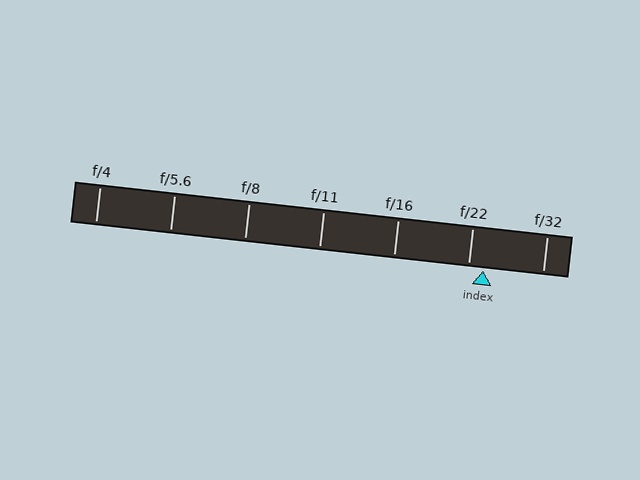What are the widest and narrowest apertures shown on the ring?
The widest aperture shown is f/4 and the narrowest is f/32.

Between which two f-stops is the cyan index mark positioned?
The index mark is between f/22 and f/32.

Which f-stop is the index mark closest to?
The index mark is closest to f/22.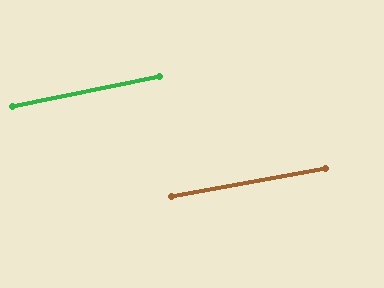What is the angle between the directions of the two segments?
Approximately 1 degree.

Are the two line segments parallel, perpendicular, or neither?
Parallel — their directions differ by only 1.1°.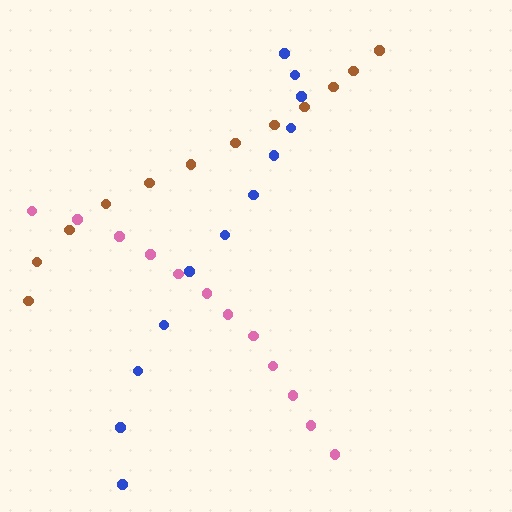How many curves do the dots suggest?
There are 3 distinct paths.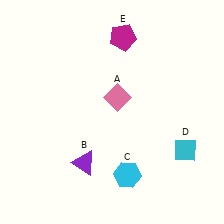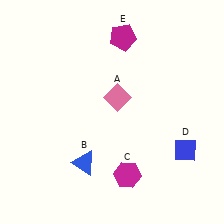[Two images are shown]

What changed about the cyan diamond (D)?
In Image 1, D is cyan. In Image 2, it changed to blue.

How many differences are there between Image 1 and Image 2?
There are 3 differences between the two images.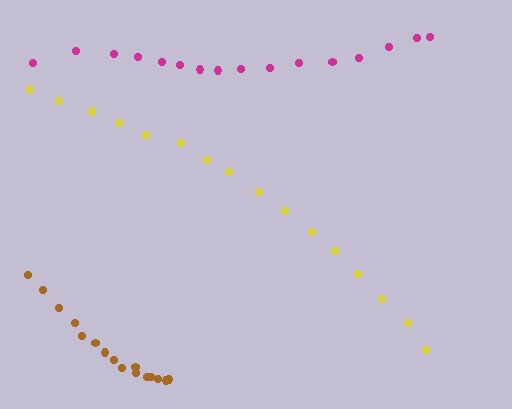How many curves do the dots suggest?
There are 3 distinct paths.